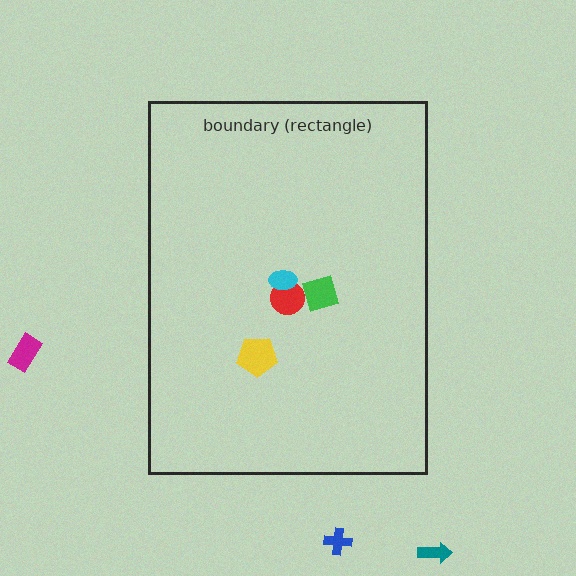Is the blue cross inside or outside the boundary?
Outside.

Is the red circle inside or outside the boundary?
Inside.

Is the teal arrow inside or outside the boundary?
Outside.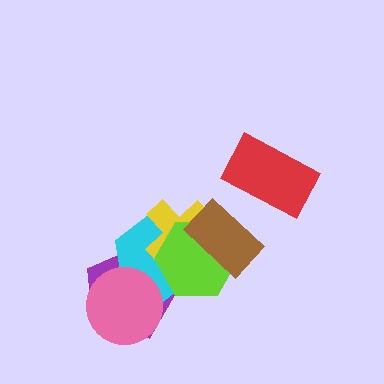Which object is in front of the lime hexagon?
The brown rectangle is in front of the lime hexagon.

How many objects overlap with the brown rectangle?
3 objects overlap with the brown rectangle.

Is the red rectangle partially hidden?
No, no other shape covers it.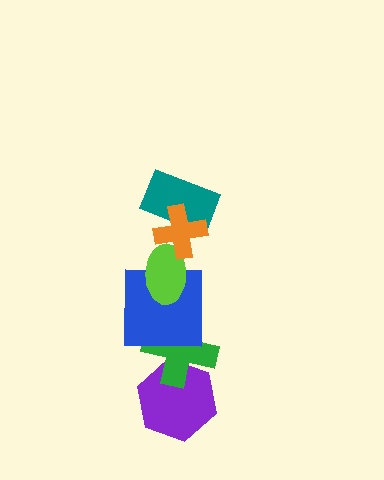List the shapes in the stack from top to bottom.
From top to bottom: the orange cross, the teal rectangle, the lime ellipse, the blue square, the green cross, the purple hexagon.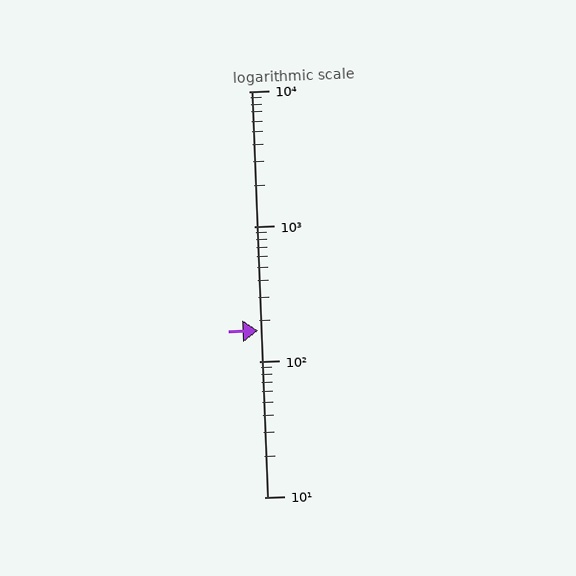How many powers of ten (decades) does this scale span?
The scale spans 3 decades, from 10 to 10000.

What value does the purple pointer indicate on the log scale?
The pointer indicates approximately 170.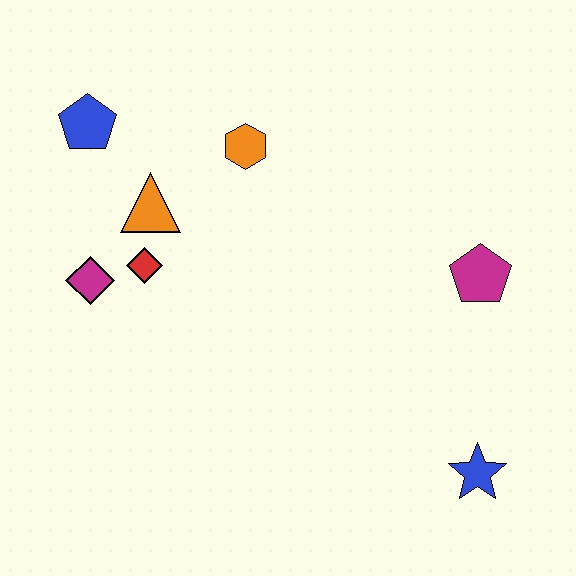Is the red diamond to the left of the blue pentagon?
No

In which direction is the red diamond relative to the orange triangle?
The red diamond is below the orange triangle.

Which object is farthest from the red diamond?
The blue star is farthest from the red diamond.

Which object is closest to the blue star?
The magenta pentagon is closest to the blue star.